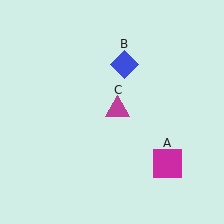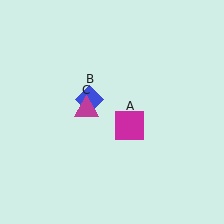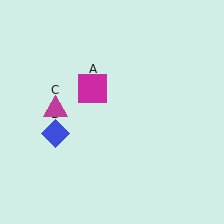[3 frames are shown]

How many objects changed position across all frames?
3 objects changed position: magenta square (object A), blue diamond (object B), magenta triangle (object C).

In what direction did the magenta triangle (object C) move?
The magenta triangle (object C) moved left.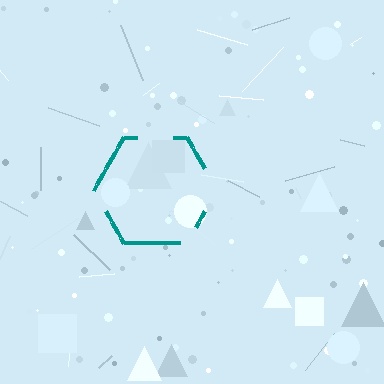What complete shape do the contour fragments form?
The contour fragments form a hexagon.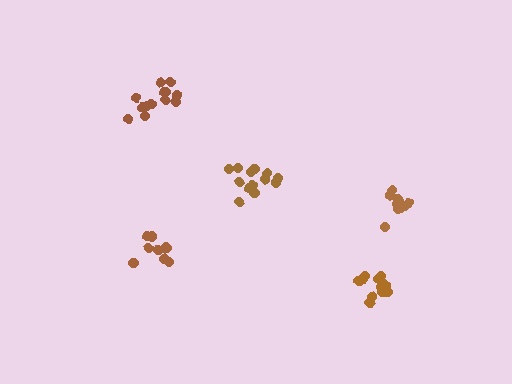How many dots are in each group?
Group 1: 14 dots, Group 2: 13 dots, Group 3: 10 dots, Group 4: 13 dots, Group 5: 8 dots (58 total).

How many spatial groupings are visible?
There are 5 spatial groupings.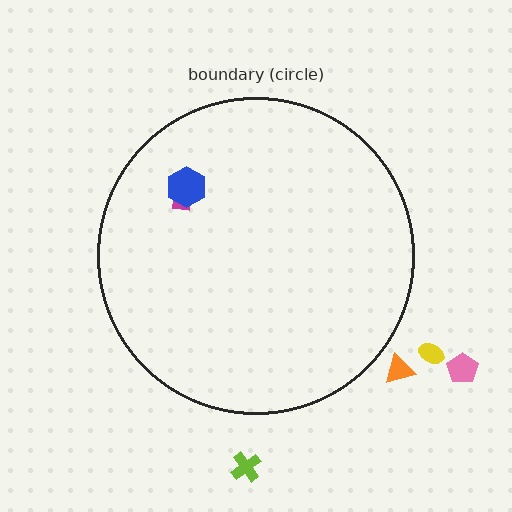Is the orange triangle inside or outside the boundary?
Outside.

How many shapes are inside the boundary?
2 inside, 4 outside.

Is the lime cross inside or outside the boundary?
Outside.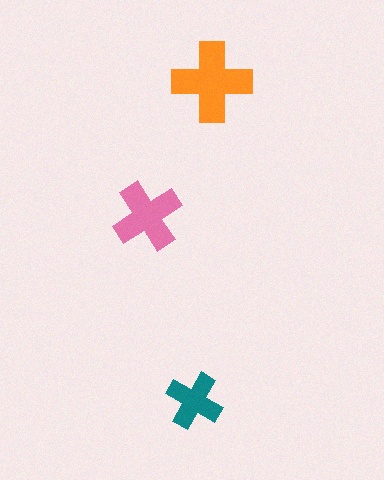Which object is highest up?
The orange cross is topmost.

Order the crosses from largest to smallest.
the orange one, the pink one, the teal one.